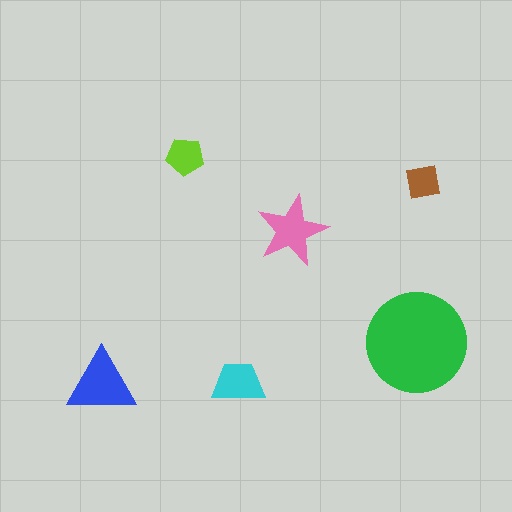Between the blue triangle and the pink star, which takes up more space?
The blue triangle.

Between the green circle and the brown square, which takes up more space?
The green circle.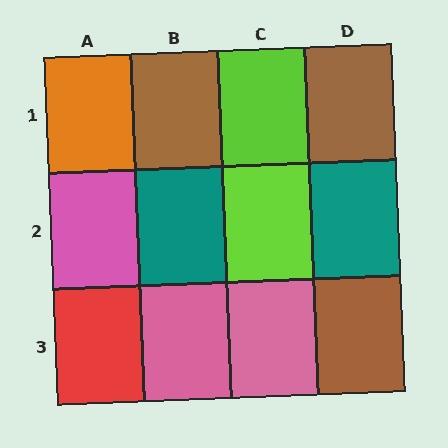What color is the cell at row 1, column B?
Brown.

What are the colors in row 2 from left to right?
Pink, teal, lime, teal.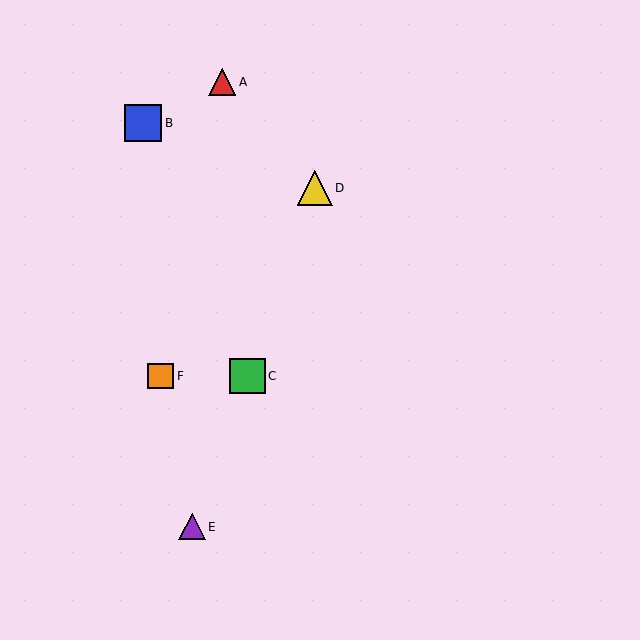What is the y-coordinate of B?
Object B is at y≈123.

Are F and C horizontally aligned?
Yes, both are at y≈376.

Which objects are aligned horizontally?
Objects C, F are aligned horizontally.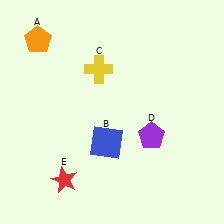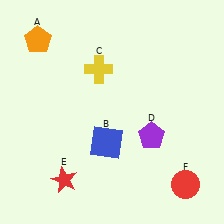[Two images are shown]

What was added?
A red circle (F) was added in Image 2.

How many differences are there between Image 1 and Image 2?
There is 1 difference between the two images.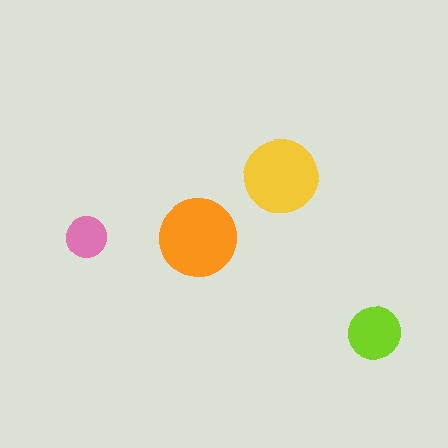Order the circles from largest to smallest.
the orange one, the yellow one, the lime one, the pink one.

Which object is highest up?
The yellow circle is topmost.